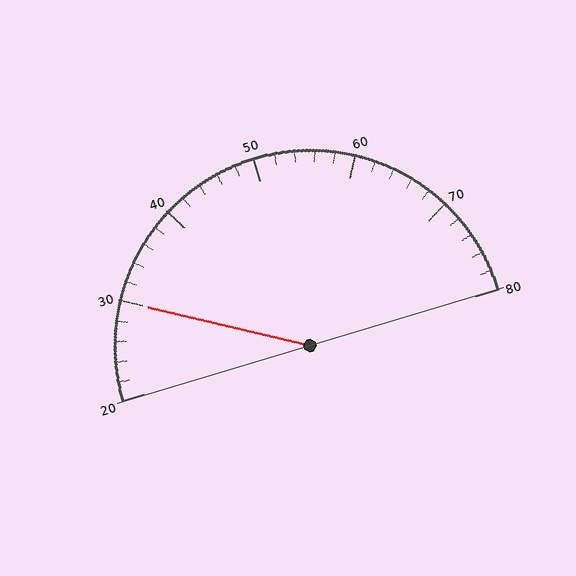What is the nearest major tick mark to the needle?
The nearest major tick mark is 30.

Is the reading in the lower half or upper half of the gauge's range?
The reading is in the lower half of the range (20 to 80).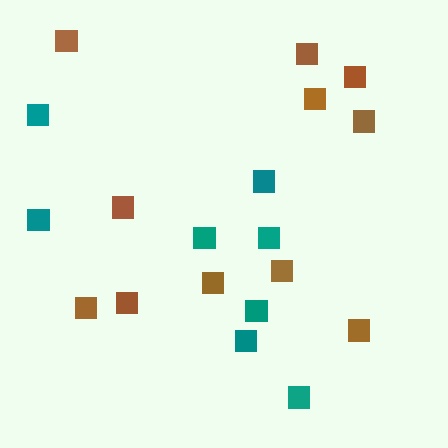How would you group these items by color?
There are 2 groups: one group of brown squares (11) and one group of teal squares (8).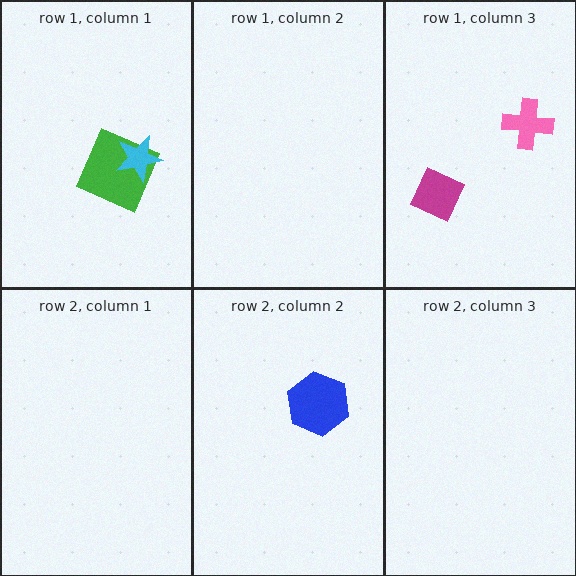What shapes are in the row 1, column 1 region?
The green square, the cyan star.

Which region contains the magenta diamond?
The row 1, column 3 region.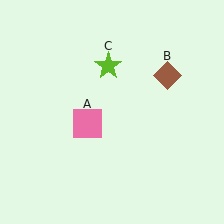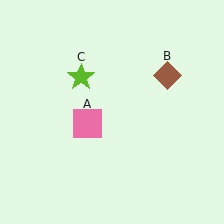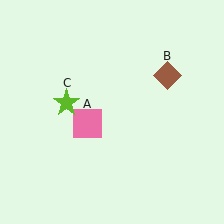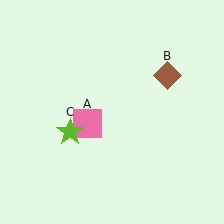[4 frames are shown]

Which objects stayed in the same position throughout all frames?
Pink square (object A) and brown diamond (object B) remained stationary.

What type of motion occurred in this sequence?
The lime star (object C) rotated counterclockwise around the center of the scene.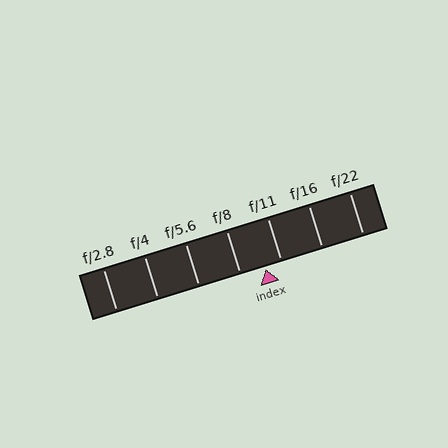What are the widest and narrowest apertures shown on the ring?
The widest aperture shown is f/2.8 and the narrowest is f/22.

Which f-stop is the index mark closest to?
The index mark is closest to f/11.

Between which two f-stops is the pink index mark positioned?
The index mark is between f/8 and f/11.